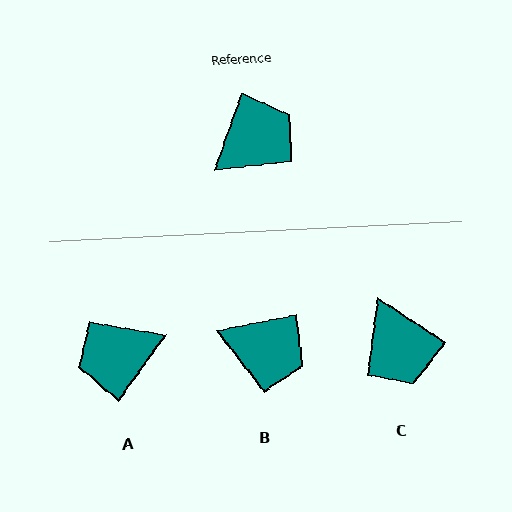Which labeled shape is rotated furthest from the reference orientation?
A, about 164 degrees away.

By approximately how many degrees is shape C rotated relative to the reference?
Approximately 104 degrees clockwise.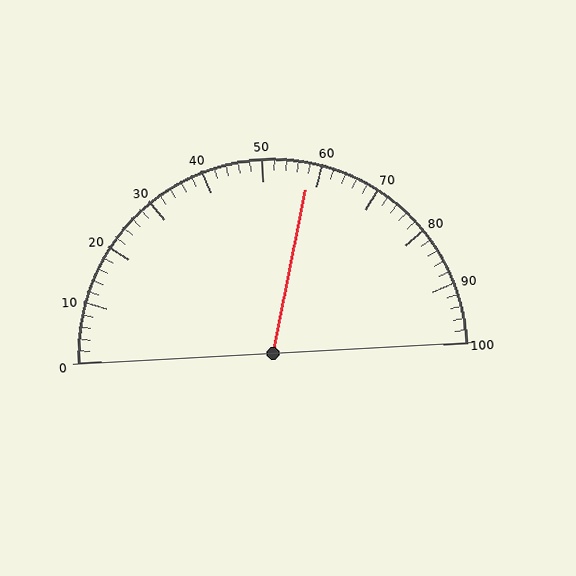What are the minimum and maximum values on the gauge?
The gauge ranges from 0 to 100.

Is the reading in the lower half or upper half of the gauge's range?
The reading is in the upper half of the range (0 to 100).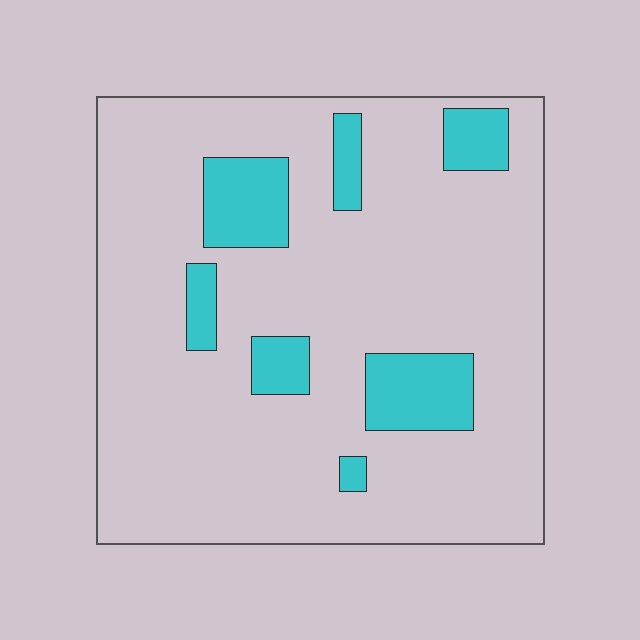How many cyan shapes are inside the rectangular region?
7.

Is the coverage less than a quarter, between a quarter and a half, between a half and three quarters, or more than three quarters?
Less than a quarter.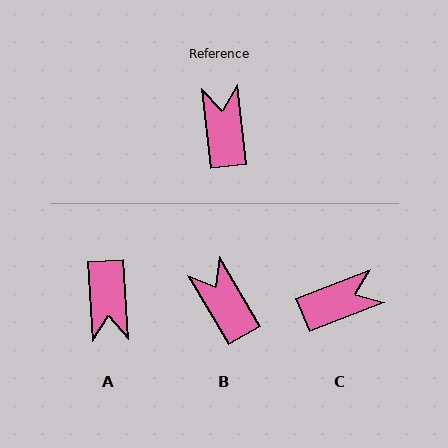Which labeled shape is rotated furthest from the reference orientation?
A, about 177 degrees away.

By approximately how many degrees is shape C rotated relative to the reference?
Approximately 76 degrees clockwise.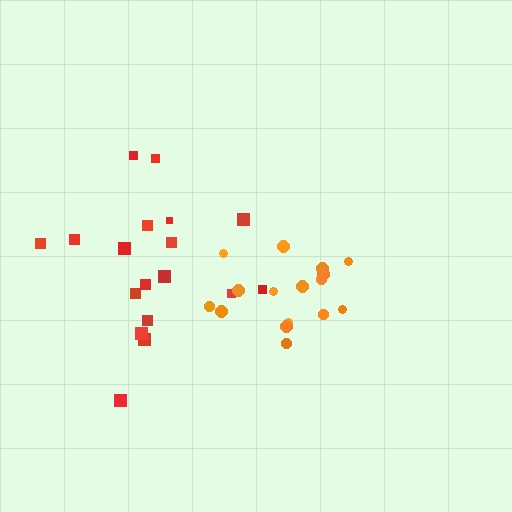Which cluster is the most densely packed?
Orange.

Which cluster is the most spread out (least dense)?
Red.